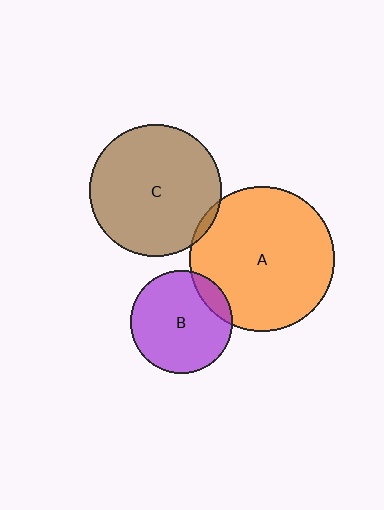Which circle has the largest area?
Circle A (orange).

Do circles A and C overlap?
Yes.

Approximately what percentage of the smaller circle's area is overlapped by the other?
Approximately 5%.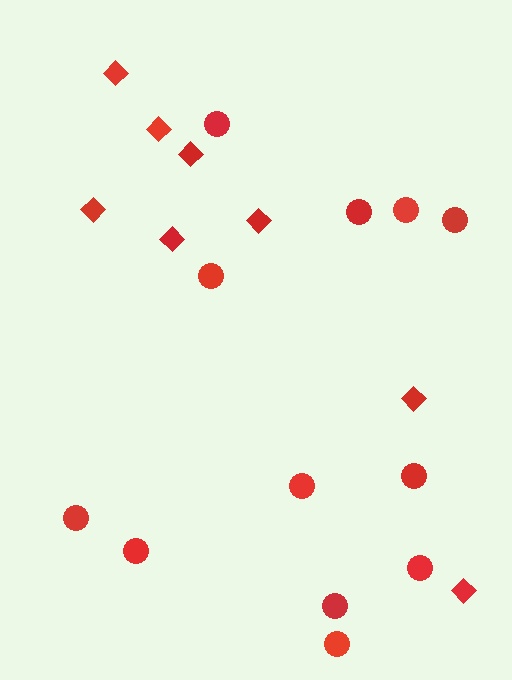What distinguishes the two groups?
There are 2 groups: one group of circles (12) and one group of diamonds (8).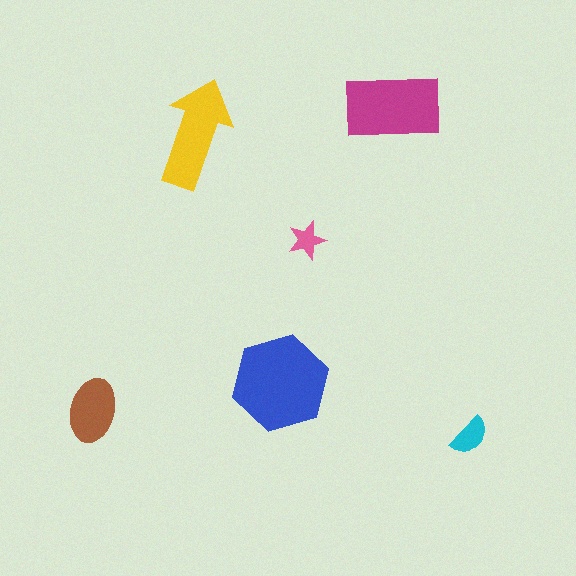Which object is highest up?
The magenta rectangle is topmost.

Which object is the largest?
The blue hexagon.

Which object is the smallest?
The pink star.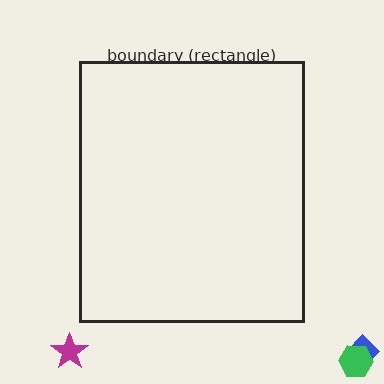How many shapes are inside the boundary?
0 inside, 3 outside.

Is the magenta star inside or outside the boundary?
Outside.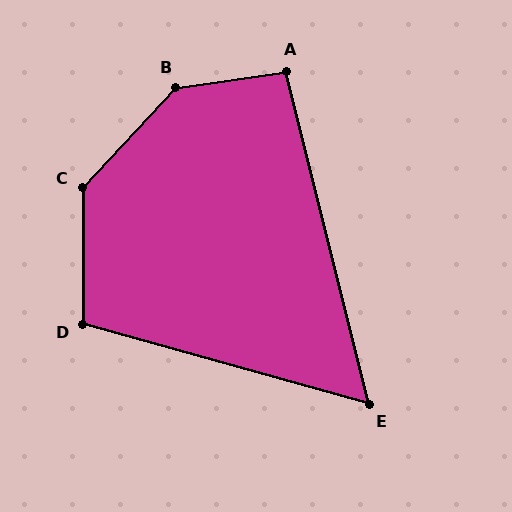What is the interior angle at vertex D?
Approximately 106 degrees (obtuse).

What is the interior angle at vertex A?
Approximately 96 degrees (obtuse).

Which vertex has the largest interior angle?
B, at approximately 141 degrees.